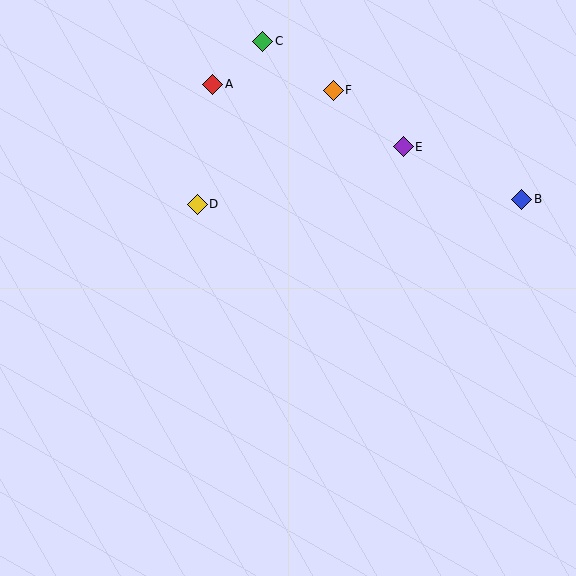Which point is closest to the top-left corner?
Point A is closest to the top-left corner.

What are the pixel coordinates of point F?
Point F is at (333, 90).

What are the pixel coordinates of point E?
Point E is at (403, 147).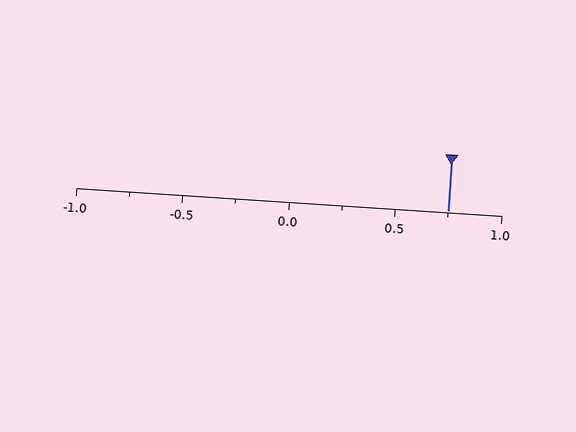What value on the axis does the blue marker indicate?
The marker indicates approximately 0.75.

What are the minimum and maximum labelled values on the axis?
The axis runs from -1.0 to 1.0.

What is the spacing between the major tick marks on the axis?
The major ticks are spaced 0.5 apart.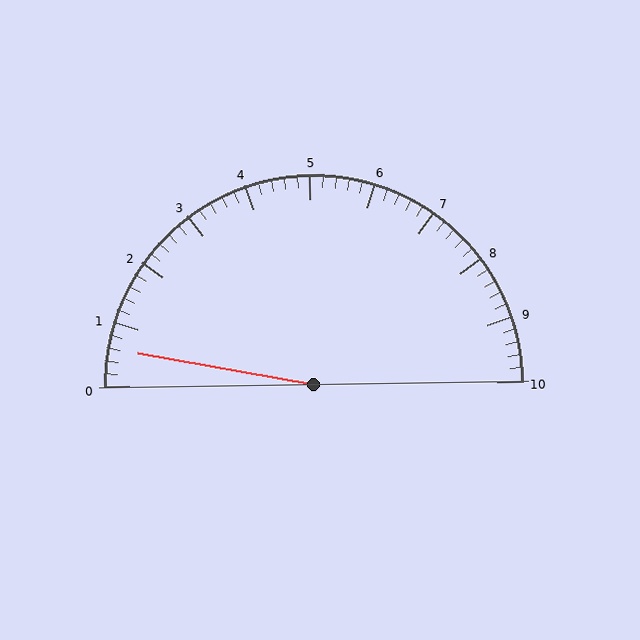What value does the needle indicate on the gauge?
The needle indicates approximately 0.6.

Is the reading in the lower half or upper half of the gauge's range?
The reading is in the lower half of the range (0 to 10).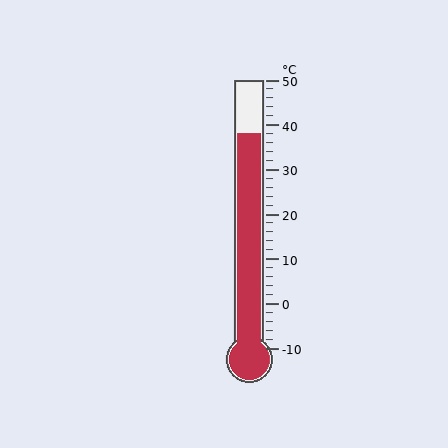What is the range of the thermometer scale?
The thermometer scale ranges from -10°C to 50°C.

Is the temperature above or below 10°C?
The temperature is above 10°C.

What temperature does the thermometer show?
The thermometer shows approximately 38°C.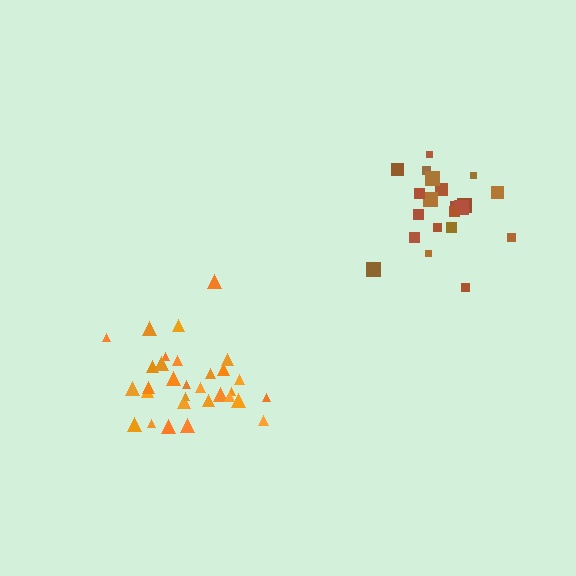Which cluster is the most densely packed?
Orange.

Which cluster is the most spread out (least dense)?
Brown.